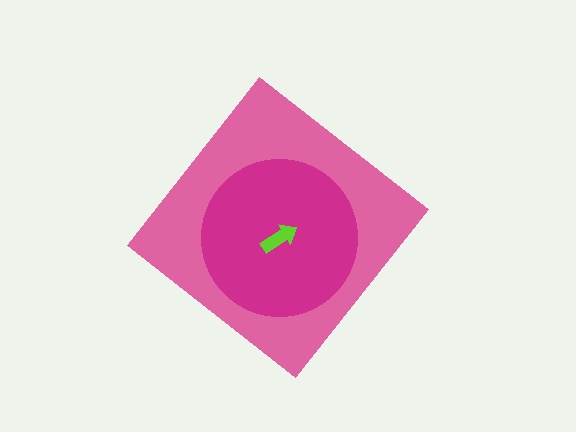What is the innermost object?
The lime arrow.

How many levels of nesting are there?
3.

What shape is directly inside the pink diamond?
The magenta circle.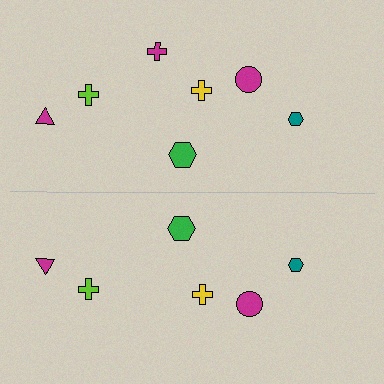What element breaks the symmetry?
A magenta cross is missing from the bottom side.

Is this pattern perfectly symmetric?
No, the pattern is not perfectly symmetric. A magenta cross is missing from the bottom side.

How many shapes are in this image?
There are 13 shapes in this image.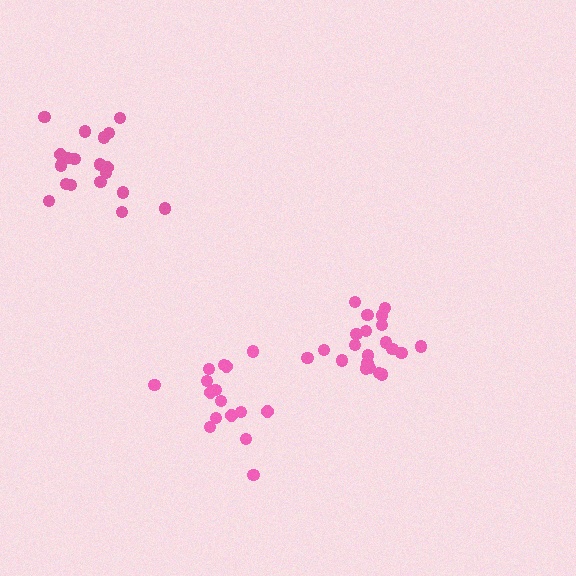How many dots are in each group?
Group 1: 16 dots, Group 2: 21 dots, Group 3: 19 dots (56 total).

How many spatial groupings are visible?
There are 3 spatial groupings.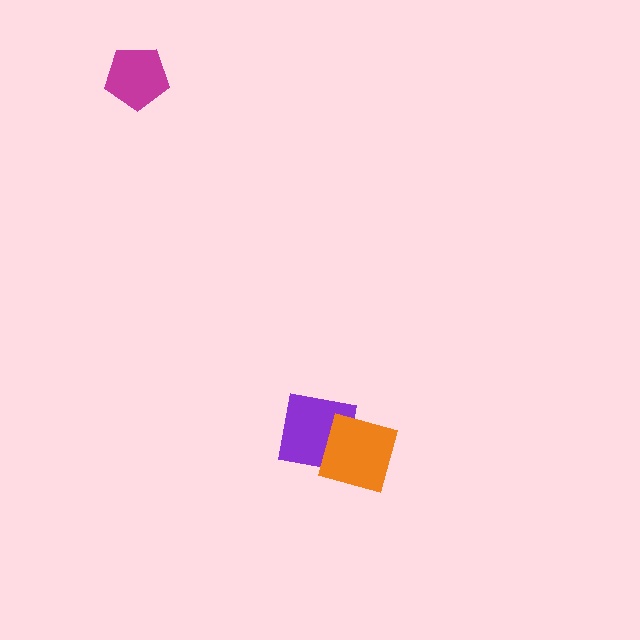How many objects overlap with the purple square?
1 object overlaps with the purple square.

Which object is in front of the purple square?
The orange diamond is in front of the purple square.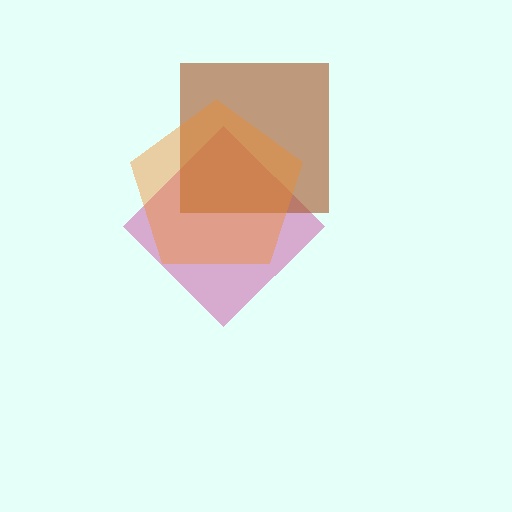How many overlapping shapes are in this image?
There are 3 overlapping shapes in the image.